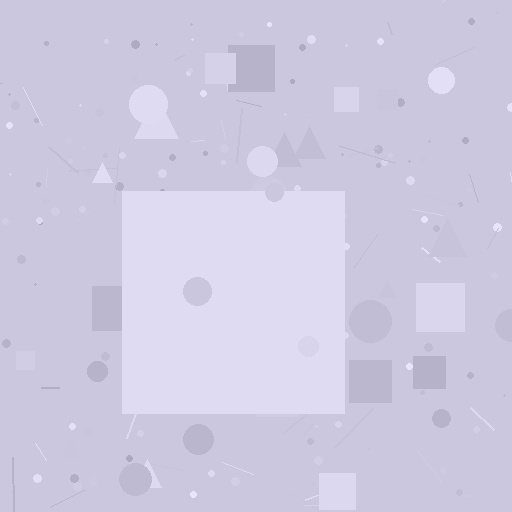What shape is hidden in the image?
A square is hidden in the image.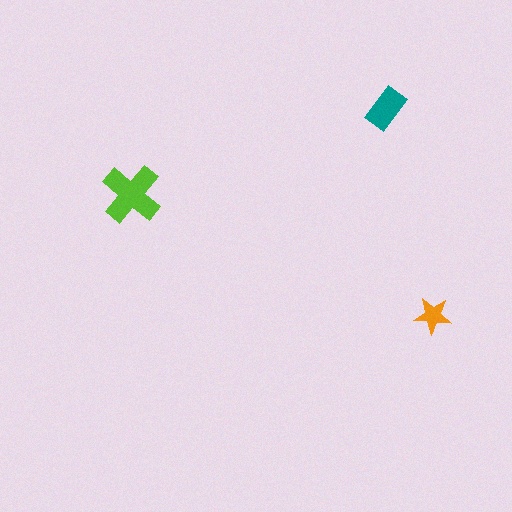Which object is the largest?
The lime cross.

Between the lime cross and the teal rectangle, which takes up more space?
The lime cross.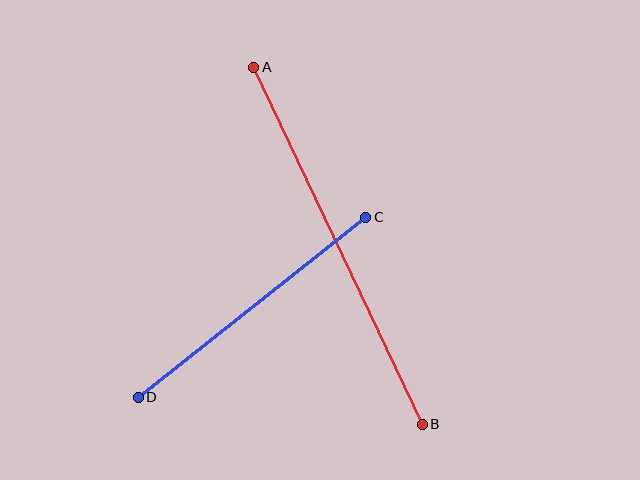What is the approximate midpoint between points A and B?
The midpoint is at approximately (338, 246) pixels.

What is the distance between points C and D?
The distance is approximately 290 pixels.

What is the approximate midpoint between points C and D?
The midpoint is at approximately (252, 307) pixels.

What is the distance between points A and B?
The distance is approximately 394 pixels.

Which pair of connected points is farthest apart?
Points A and B are farthest apart.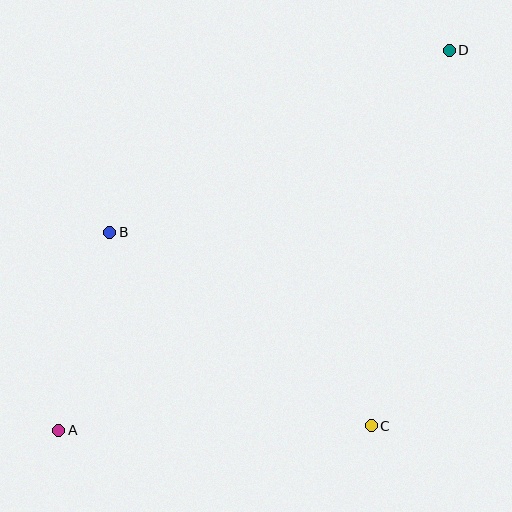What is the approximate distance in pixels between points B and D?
The distance between B and D is approximately 385 pixels.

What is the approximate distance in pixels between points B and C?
The distance between B and C is approximately 325 pixels.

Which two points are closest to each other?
Points A and B are closest to each other.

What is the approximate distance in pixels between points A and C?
The distance between A and C is approximately 313 pixels.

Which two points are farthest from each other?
Points A and D are farthest from each other.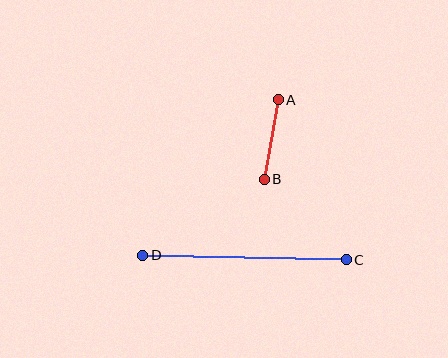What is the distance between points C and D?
The distance is approximately 204 pixels.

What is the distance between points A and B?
The distance is approximately 81 pixels.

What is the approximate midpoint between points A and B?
The midpoint is at approximately (271, 139) pixels.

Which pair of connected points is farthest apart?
Points C and D are farthest apart.